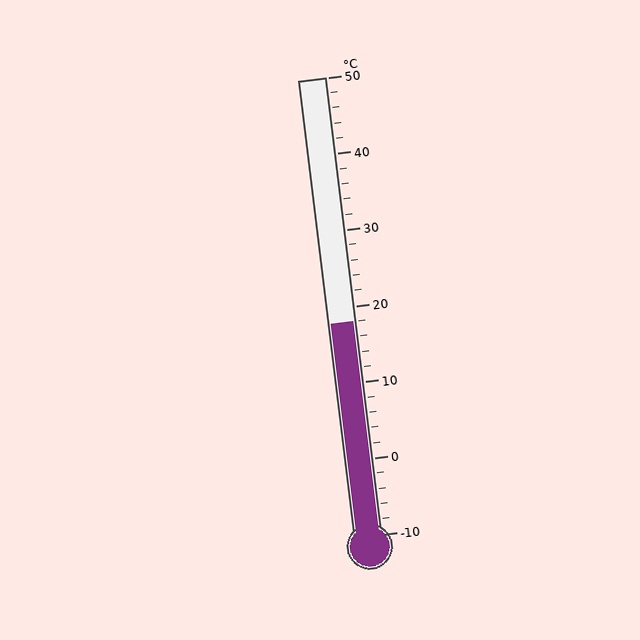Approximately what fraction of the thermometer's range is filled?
The thermometer is filled to approximately 45% of its range.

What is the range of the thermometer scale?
The thermometer scale ranges from -10°C to 50°C.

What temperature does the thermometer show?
The thermometer shows approximately 18°C.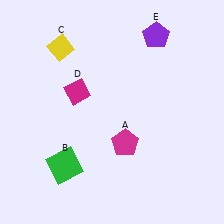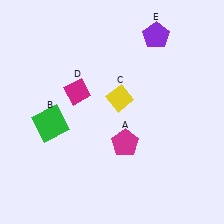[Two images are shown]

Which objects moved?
The objects that moved are: the green square (B), the yellow diamond (C).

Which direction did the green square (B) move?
The green square (B) moved up.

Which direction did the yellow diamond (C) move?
The yellow diamond (C) moved right.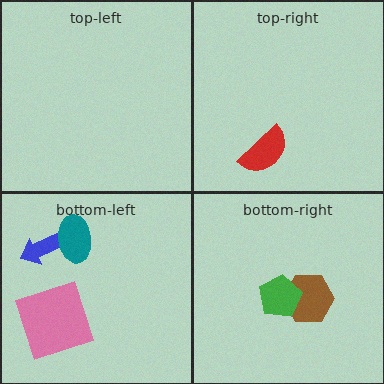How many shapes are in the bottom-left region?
3.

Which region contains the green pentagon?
The bottom-right region.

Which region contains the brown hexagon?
The bottom-right region.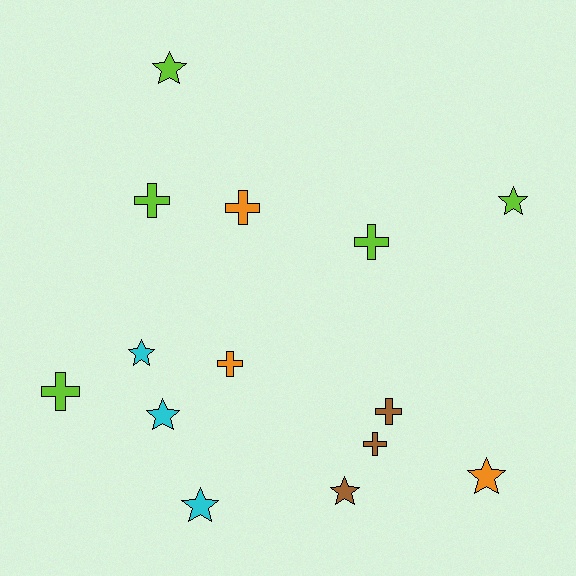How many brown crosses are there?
There are 2 brown crosses.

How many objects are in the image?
There are 14 objects.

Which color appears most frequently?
Lime, with 5 objects.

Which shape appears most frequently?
Cross, with 7 objects.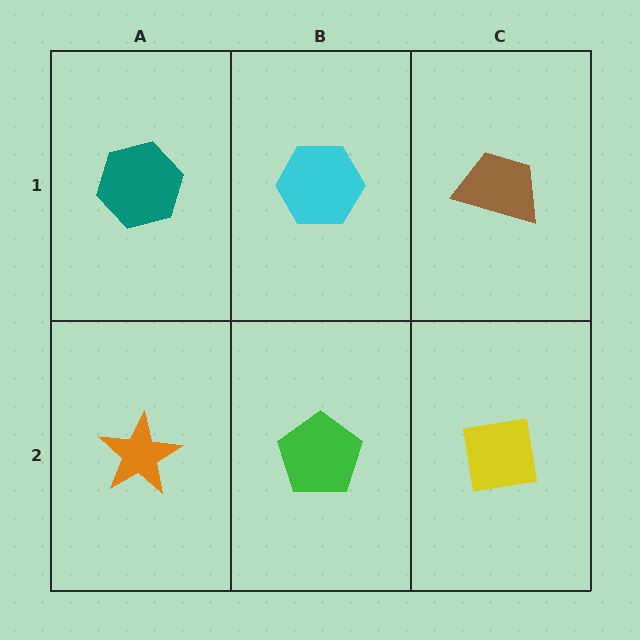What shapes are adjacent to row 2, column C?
A brown trapezoid (row 1, column C), a green pentagon (row 2, column B).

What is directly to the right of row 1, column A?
A cyan hexagon.